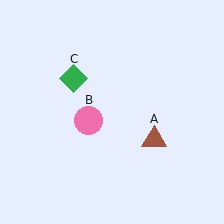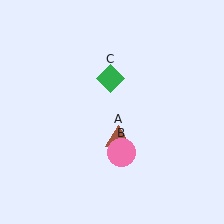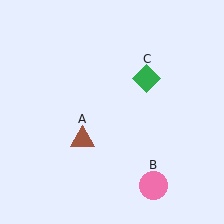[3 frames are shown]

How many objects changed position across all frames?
3 objects changed position: brown triangle (object A), pink circle (object B), green diamond (object C).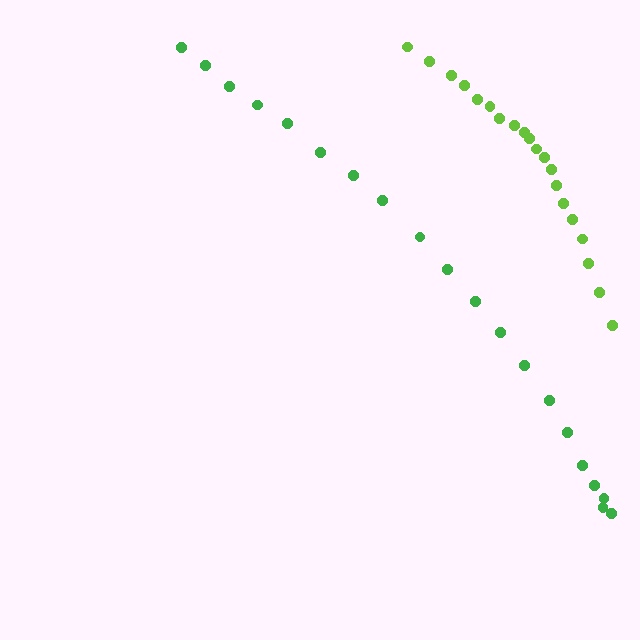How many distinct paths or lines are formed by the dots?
There are 2 distinct paths.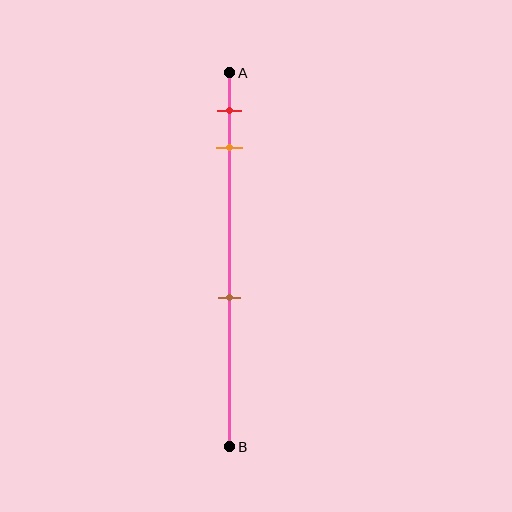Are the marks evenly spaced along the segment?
No, the marks are not evenly spaced.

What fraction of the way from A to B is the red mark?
The red mark is approximately 10% (0.1) of the way from A to B.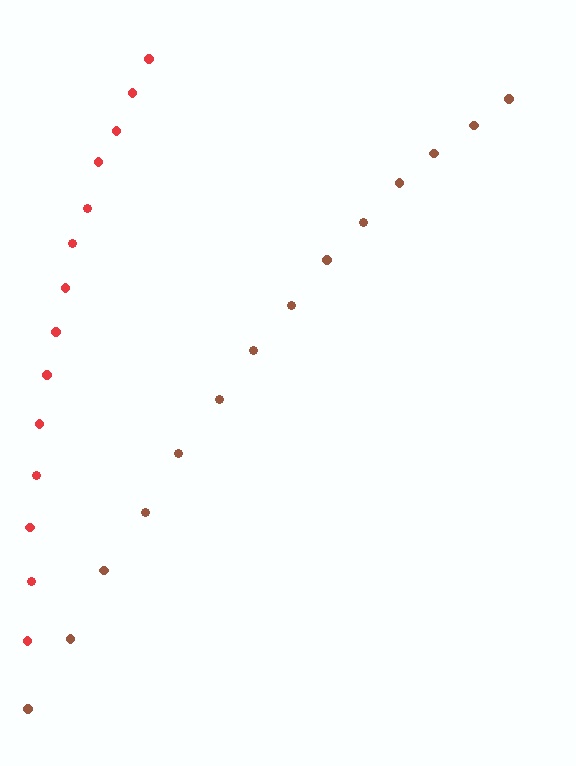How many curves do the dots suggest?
There are 2 distinct paths.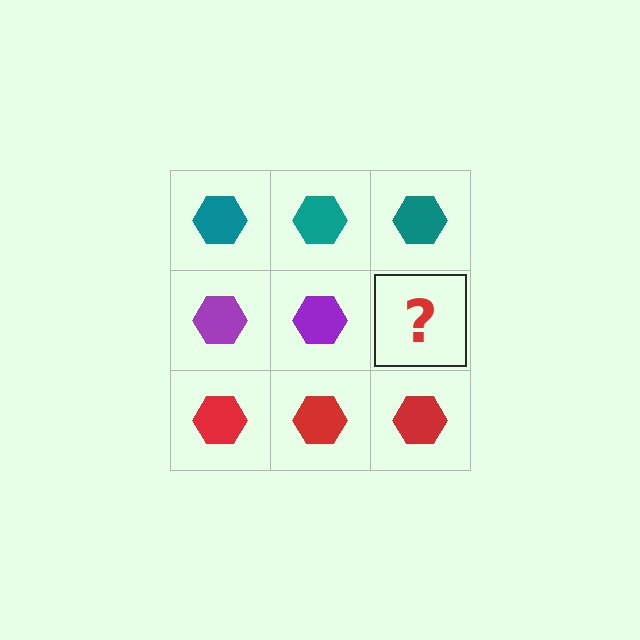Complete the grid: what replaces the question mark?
The question mark should be replaced with a purple hexagon.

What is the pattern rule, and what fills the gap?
The rule is that each row has a consistent color. The gap should be filled with a purple hexagon.